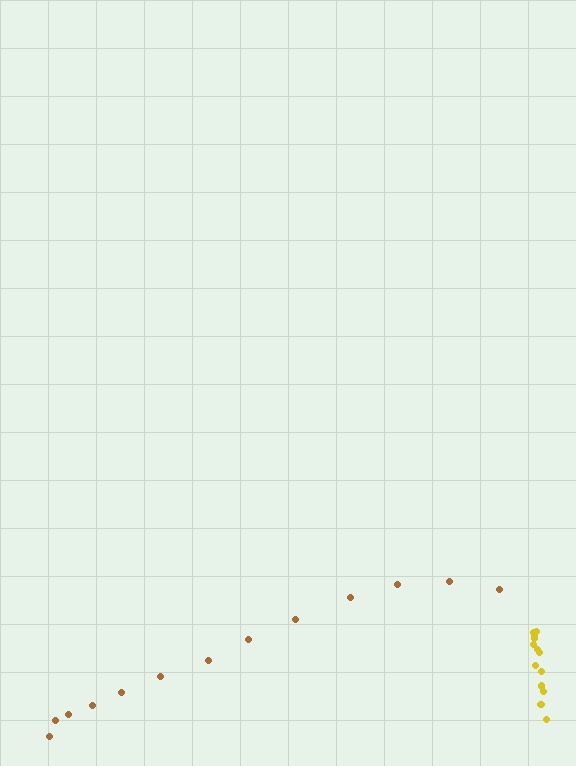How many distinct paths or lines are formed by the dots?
There are 2 distinct paths.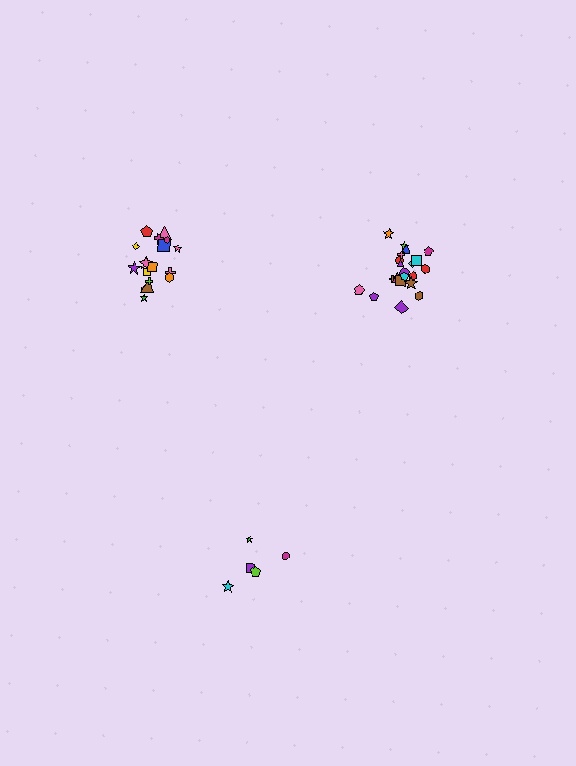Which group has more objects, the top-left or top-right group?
The top-right group.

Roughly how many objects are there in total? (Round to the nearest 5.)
Roughly 45 objects in total.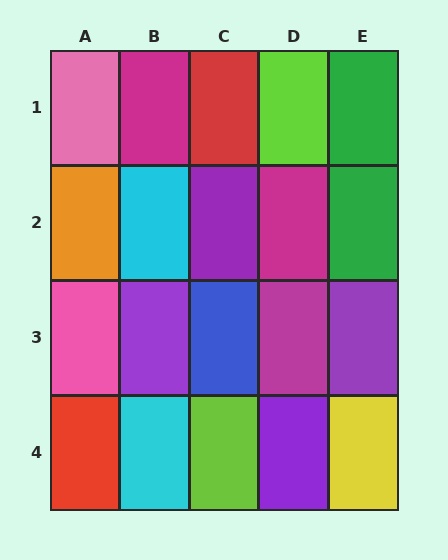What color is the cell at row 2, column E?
Green.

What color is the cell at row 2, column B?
Cyan.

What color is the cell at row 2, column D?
Magenta.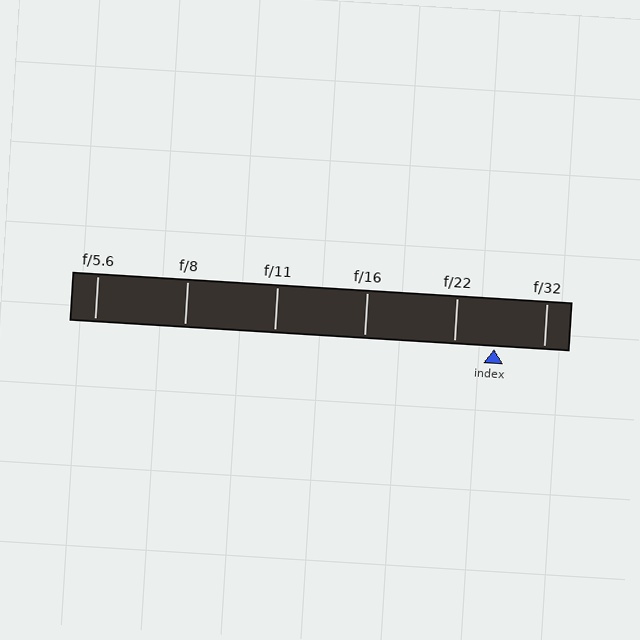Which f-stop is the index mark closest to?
The index mark is closest to f/22.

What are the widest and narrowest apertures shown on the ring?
The widest aperture shown is f/5.6 and the narrowest is f/32.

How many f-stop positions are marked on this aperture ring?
There are 6 f-stop positions marked.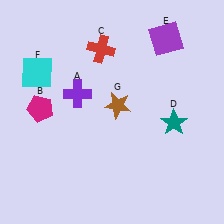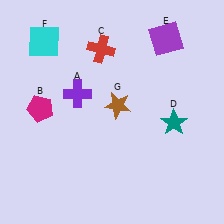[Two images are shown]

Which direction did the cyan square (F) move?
The cyan square (F) moved up.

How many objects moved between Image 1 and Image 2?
1 object moved between the two images.